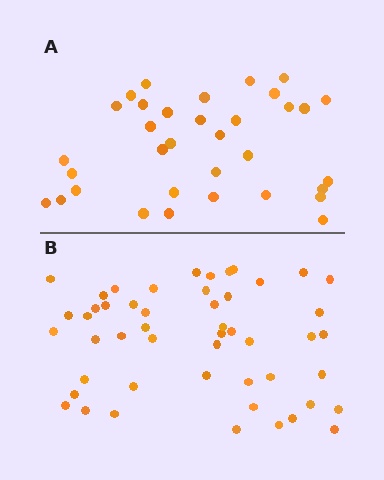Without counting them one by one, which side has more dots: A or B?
Region B (the bottom region) has more dots.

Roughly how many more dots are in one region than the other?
Region B has approximately 15 more dots than region A.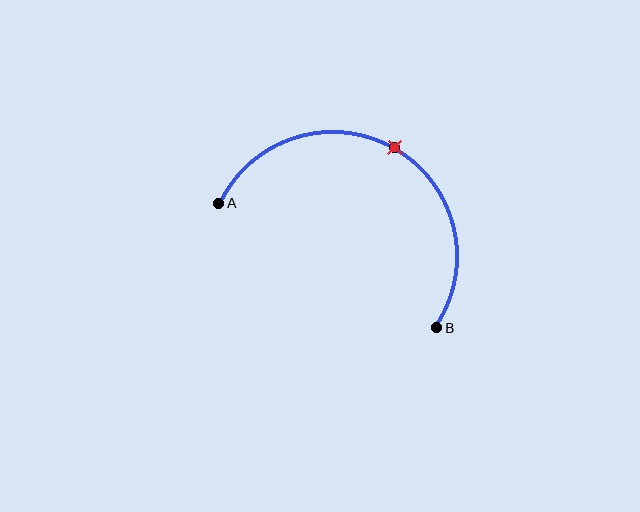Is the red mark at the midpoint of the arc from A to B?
Yes. The red mark lies on the arc at equal arc-length from both A and B — it is the arc midpoint.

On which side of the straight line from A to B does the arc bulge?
The arc bulges above the straight line connecting A and B.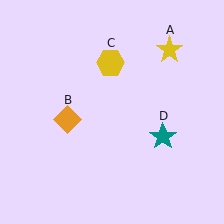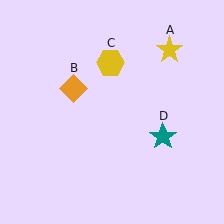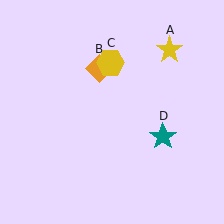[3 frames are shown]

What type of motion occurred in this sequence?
The orange diamond (object B) rotated clockwise around the center of the scene.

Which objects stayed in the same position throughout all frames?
Yellow star (object A) and yellow hexagon (object C) and teal star (object D) remained stationary.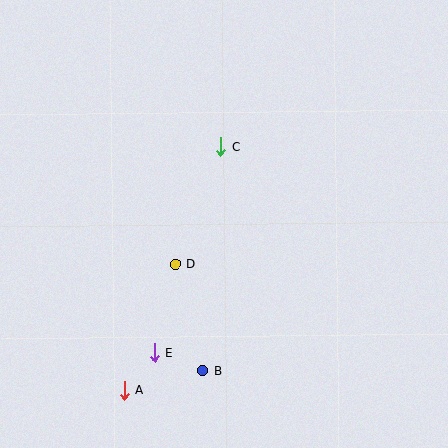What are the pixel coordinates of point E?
Point E is at (154, 353).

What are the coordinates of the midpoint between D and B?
The midpoint between D and B is at (189, 317).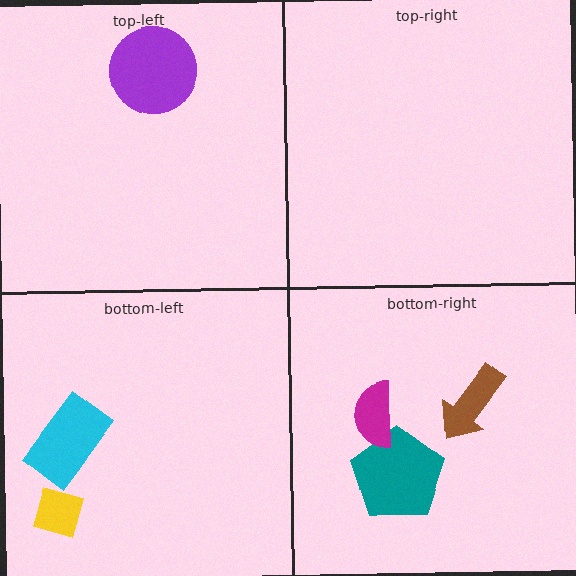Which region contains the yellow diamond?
The bottom-left region.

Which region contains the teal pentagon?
The bottom-right region.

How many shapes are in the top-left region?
1.